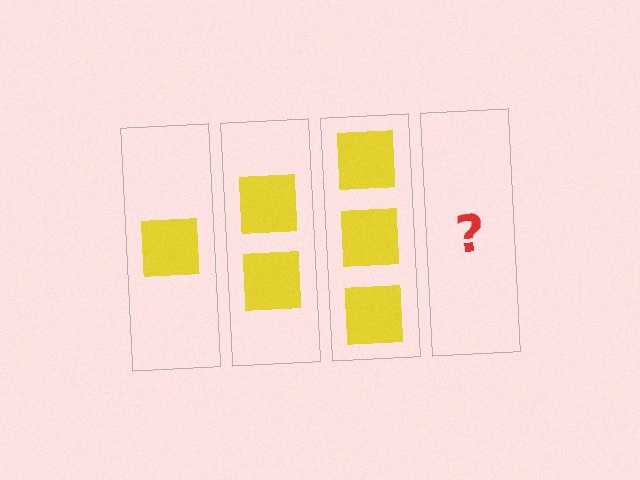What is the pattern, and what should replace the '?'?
The pattern is that each step adds one more square. The '?' should be 4 squares.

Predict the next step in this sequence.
The next step is 4 squares.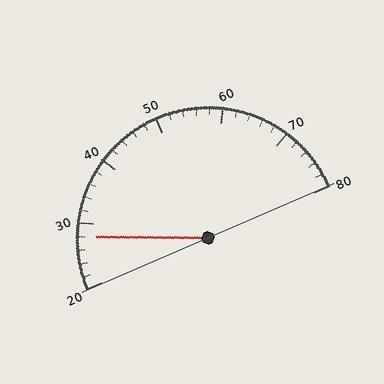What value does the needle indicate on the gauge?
The needle indicates approximately 28.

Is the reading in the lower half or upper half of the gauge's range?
The reading is in the lower half of the range (20 to 80).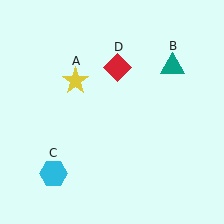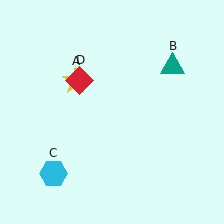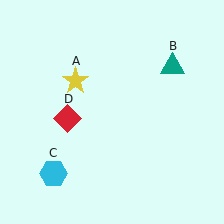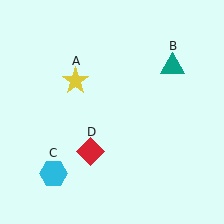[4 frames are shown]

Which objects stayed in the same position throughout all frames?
Yellow star (object A) and teal triangle (object B) and cyan hexagon (object C) remained stationary.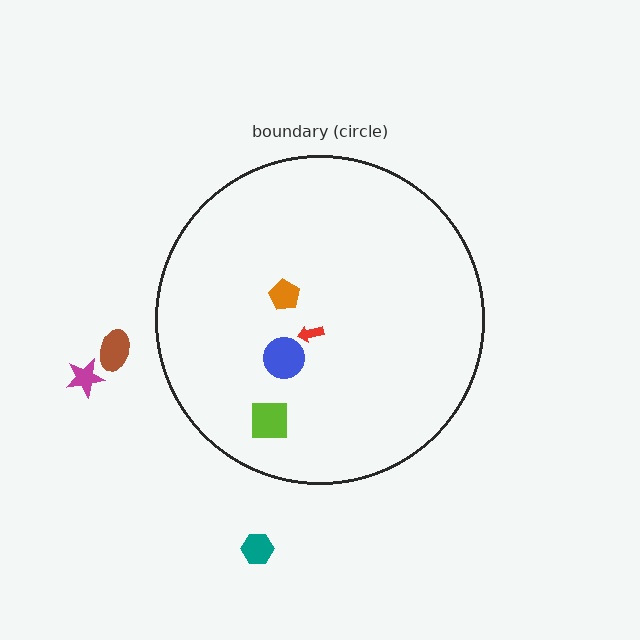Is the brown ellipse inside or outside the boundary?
Outside.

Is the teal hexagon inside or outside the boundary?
Outside.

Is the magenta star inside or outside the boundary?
Outside.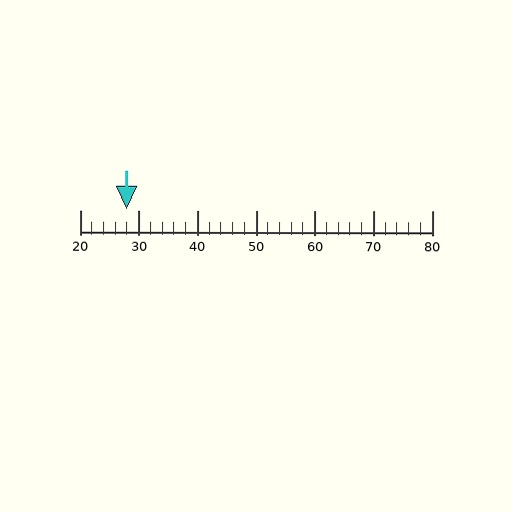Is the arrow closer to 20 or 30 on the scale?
The arrow is closer to 30.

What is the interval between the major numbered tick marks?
The major tick marks are spaced 10 units apart.